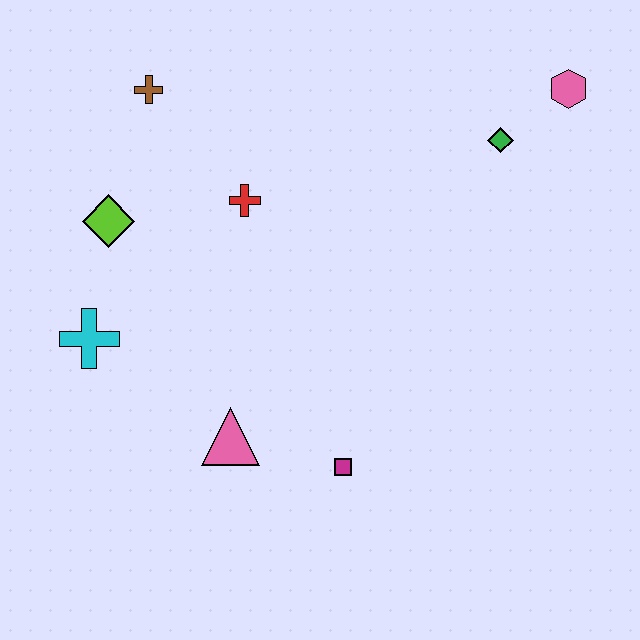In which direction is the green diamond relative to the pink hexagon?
The green diamond is to the left of the pink hexagon.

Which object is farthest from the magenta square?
The pink hexagon is farthest from the magenta square.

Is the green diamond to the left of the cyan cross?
No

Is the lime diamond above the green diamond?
No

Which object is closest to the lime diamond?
The cyan cross is closest to the lime diamond.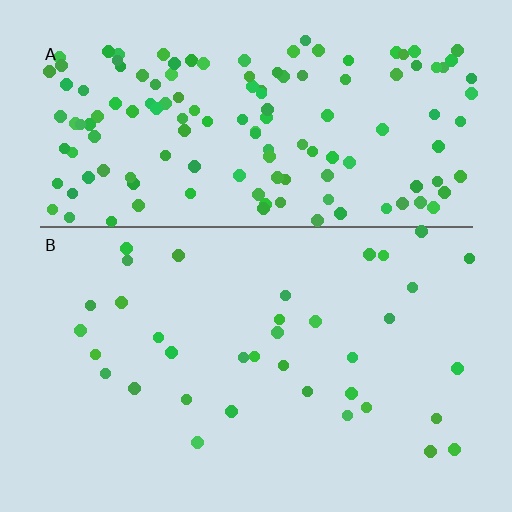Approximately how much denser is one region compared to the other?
Approximately 3.9× — region A over region B.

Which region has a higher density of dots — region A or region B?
A (the top).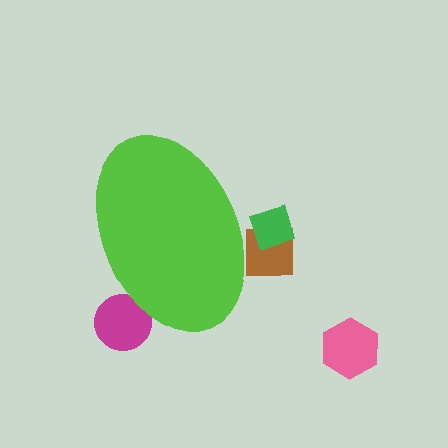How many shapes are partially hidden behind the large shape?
3 shapes are partially hidden.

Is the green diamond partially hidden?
Yes, the green diamond is partially hidden behind the lime ellipse.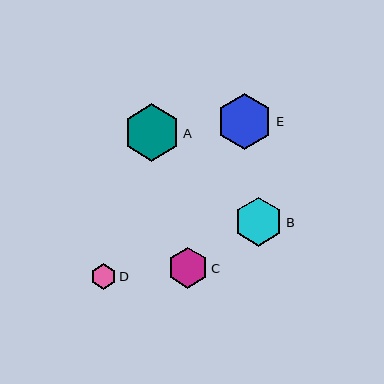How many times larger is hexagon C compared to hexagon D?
Hexagon C is approximately 1.6 times the size of hexagon D.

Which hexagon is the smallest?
Hexagon D is the smallest with a size of approximately 25 pixels.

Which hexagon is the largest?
Hexagon A is the largest with a size of approximately 57 pixels.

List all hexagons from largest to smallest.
From largest to smallest: A, E, B, C, D.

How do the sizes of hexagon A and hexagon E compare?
Hexagon A and hexagon E are approximately the same size.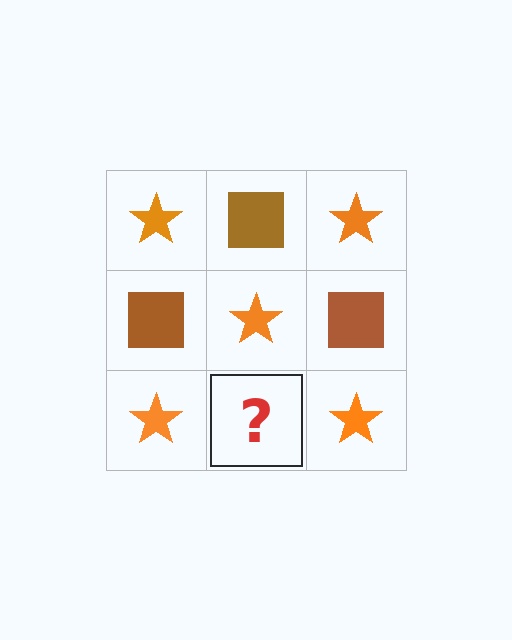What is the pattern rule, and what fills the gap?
The rule is that it alternates orange star and brown square in a checkerboard pattern. The gap should be filled with a brown square.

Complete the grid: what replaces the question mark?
The question mark should be replaced with a brown square.